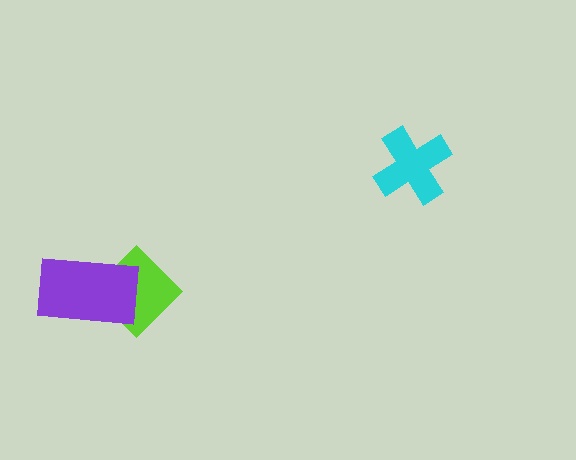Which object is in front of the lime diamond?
The purple rectangle is in front of the lime diamond.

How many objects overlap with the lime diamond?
1 object overlaps with the lime diamond.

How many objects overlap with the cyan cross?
0 objects overlap with the cyan cross.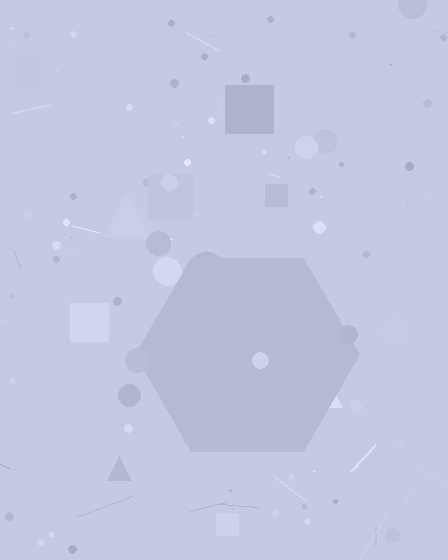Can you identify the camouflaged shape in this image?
The camouflaged shape is a hexagon.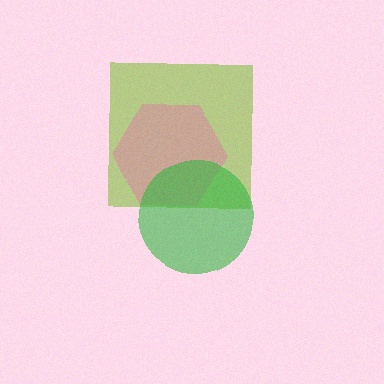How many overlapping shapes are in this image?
There are 3 overlapping shapes in the image.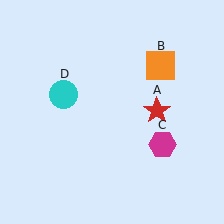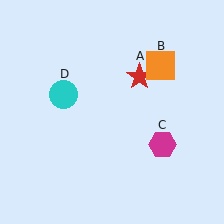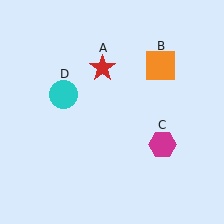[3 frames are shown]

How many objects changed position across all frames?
1 object changed position: red star (object A).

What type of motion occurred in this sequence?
The red star (object A) rotated counterclockwise around the center of the scene.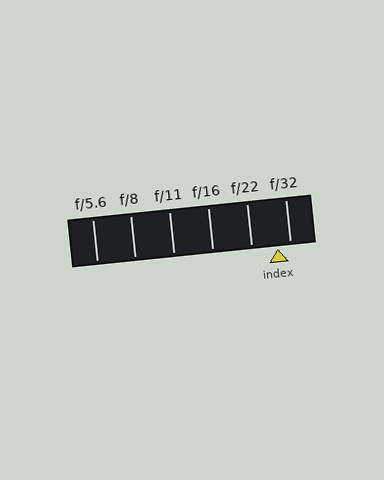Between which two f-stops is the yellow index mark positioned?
The index mark is between f/22 and f/32.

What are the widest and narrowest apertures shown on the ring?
The widest aperture shown is f/5.6 and the narrowest is f/32.